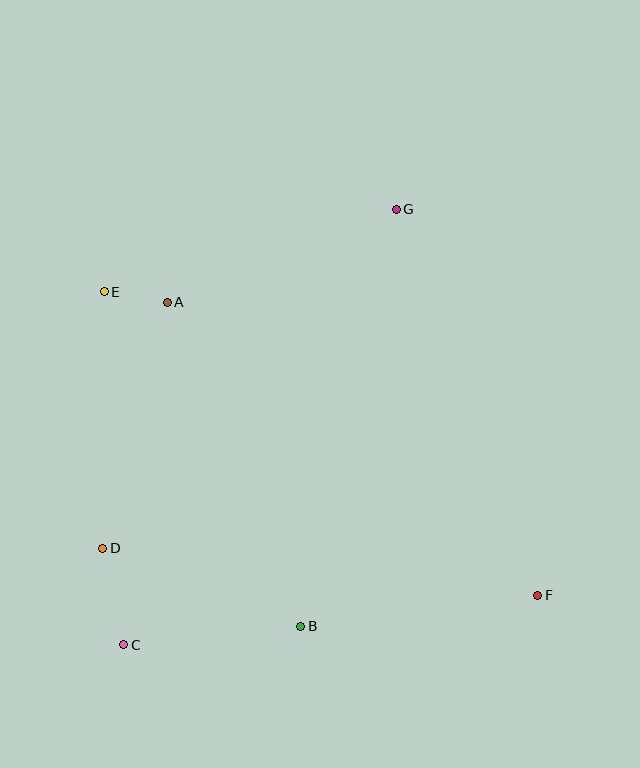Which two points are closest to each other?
Points A and E are closest to each other.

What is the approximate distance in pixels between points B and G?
The distance between B and G is approximately 427 pixels.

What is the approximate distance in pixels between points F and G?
The distance between F and G is approximately 411 pixels.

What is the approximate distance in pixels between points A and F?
The distance between A and F is approximately 472 pixels.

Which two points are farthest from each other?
Points E and F are farthest from each other.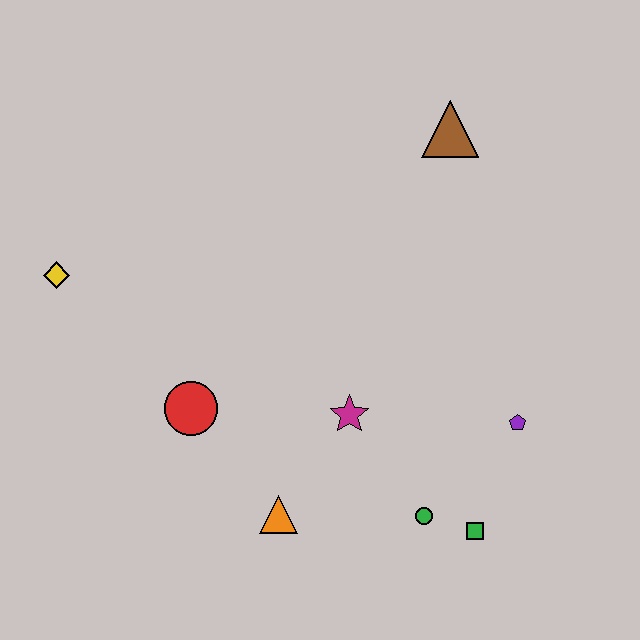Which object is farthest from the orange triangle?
The brown triangle is farthest from the orange triangle.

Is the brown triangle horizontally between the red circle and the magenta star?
No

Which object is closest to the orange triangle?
The magenta star is closest to the orange triangle.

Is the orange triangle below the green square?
No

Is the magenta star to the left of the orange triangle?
No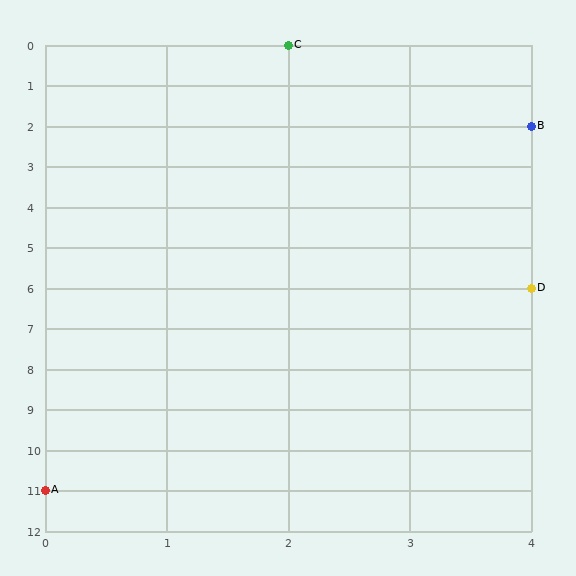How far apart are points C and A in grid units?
Points C and A are 2 columns and 11 rows apart (about 11.2 grid units diagonally).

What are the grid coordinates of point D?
Point D is at grid coordinates (4, 6).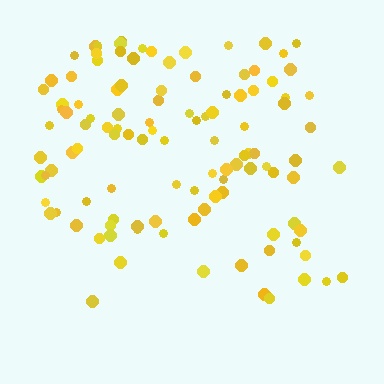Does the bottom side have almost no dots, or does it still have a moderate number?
Still a moderate number, just noticeably fewer than the top.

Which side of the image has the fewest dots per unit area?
The bottom.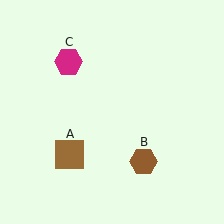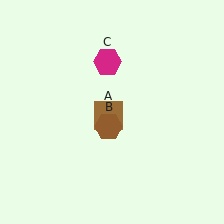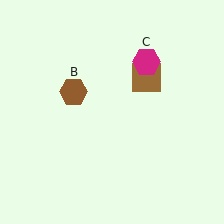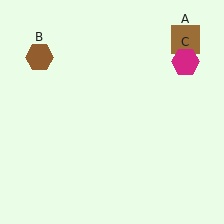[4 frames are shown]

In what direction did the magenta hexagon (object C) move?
The magenta hexagon (object C) moved right.